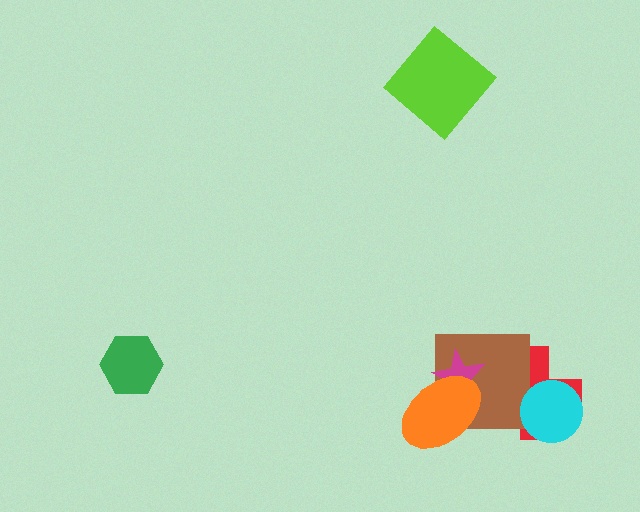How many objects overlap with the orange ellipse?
2 objects overlap with the orange ellipse.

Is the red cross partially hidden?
Yes, it is partially covered by another shape.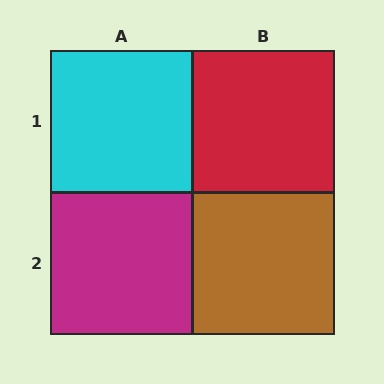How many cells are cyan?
1 cell is cyan.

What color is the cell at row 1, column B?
Red.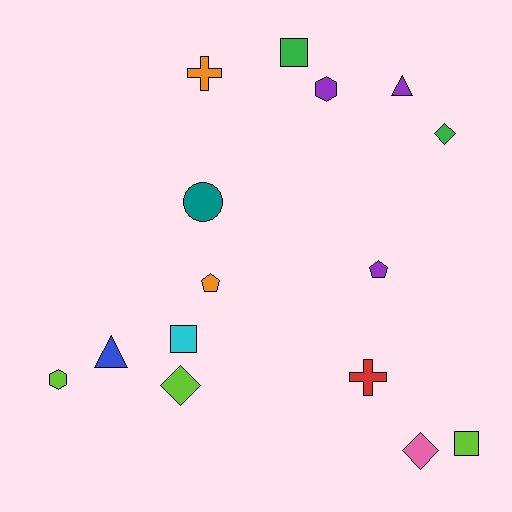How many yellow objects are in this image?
There are no yellow objects.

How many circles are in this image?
There is 1 circle.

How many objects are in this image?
There are 15 objects.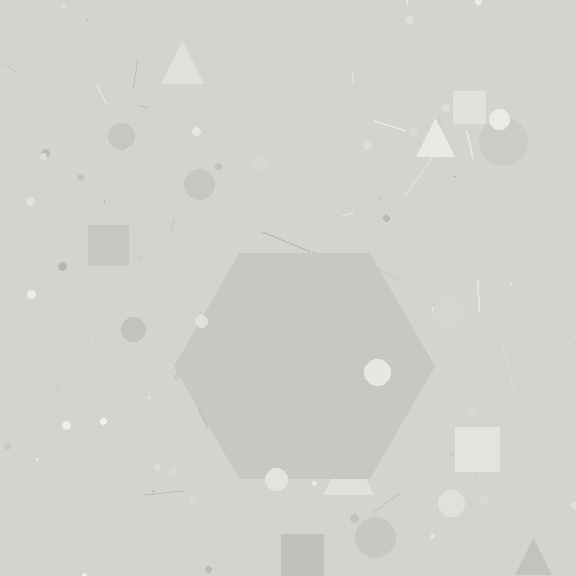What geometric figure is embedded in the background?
A hexagon is embedded in the background.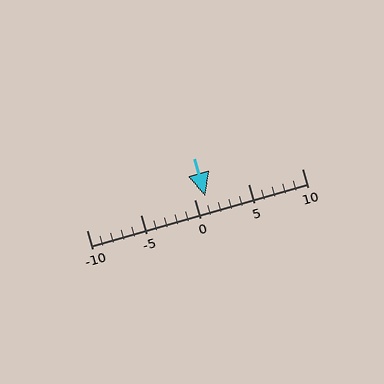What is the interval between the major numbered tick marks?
The major tick marks are spaced 5 units apart.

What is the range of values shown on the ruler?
The ruler shows values from -10 to 10.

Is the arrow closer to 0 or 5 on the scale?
The arrow is closer to 0.